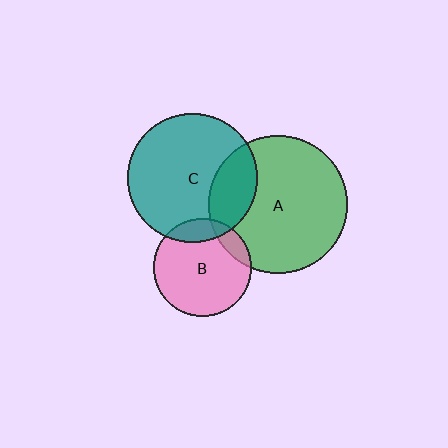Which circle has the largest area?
Circle A (green).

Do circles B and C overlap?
Yes.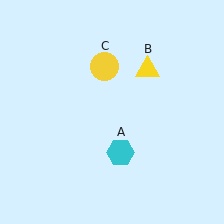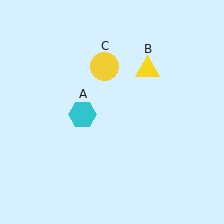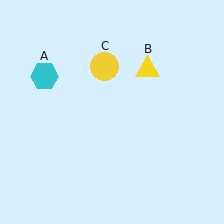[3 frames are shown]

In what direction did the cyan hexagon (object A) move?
The cyan hexagon (object A) moved up and to the left.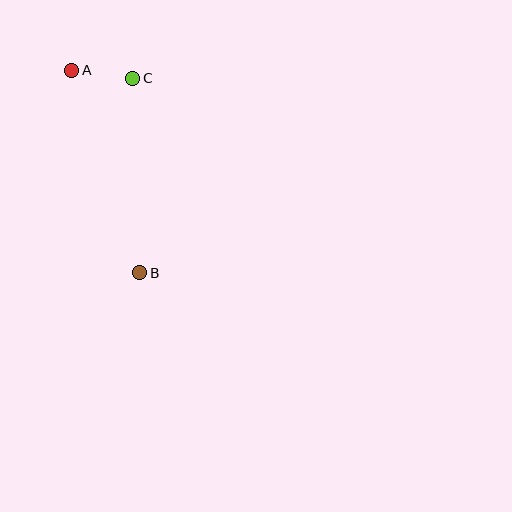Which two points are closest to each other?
Points A and C are closest to each other.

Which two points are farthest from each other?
Points A and B are farthest from each other.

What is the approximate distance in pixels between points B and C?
The distance between B and C is approximately 195 pixels.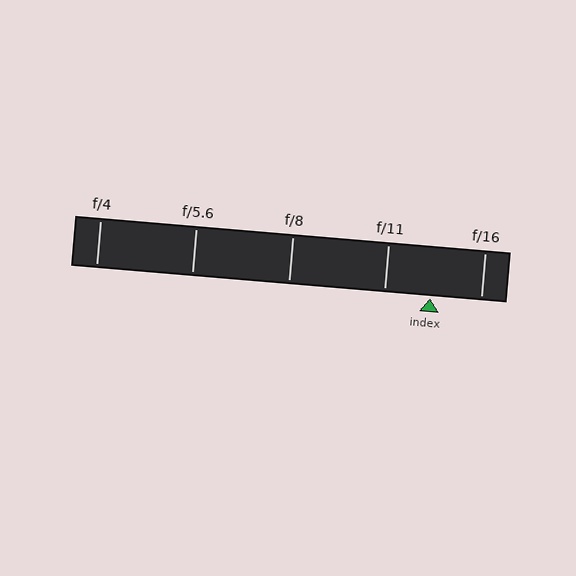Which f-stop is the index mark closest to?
The index mark is closest to f/11.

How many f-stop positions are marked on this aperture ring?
There are 5 f-stop positions marked.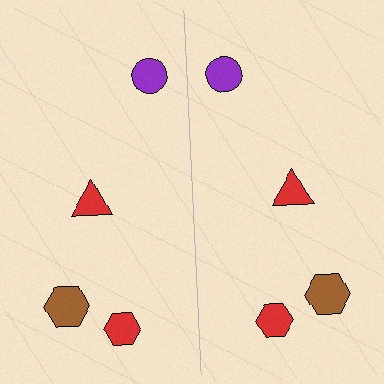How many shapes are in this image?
There are 8 shapes in this image.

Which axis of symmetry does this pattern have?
The pattern has a vertical axis of symmetry running through the center of the image.